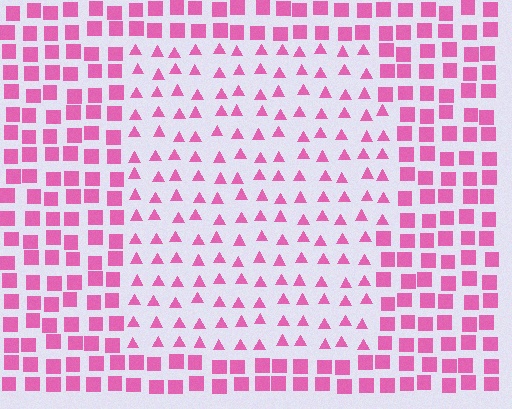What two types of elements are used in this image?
The image uses triangles inside the rectangle region and squares outside it.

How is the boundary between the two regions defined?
The boundary is defined by a change in element shape: triangles inside vs. squares outside. All elements share the same color and spacing.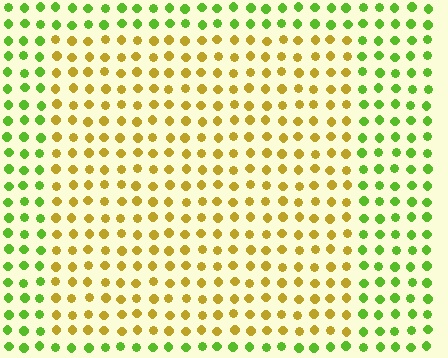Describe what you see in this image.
The image is filled with small lime elements in a uniform arrangement. A rectangle-shaped region is visible where the elements are tinted to a slightly different hue, forming a subtle color boundary.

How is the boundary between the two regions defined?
The boundary is defined purely by a slight shift in hue (about 51 degrees). Spacing, size, and orientation are identical on both sides.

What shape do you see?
I see a rectangle.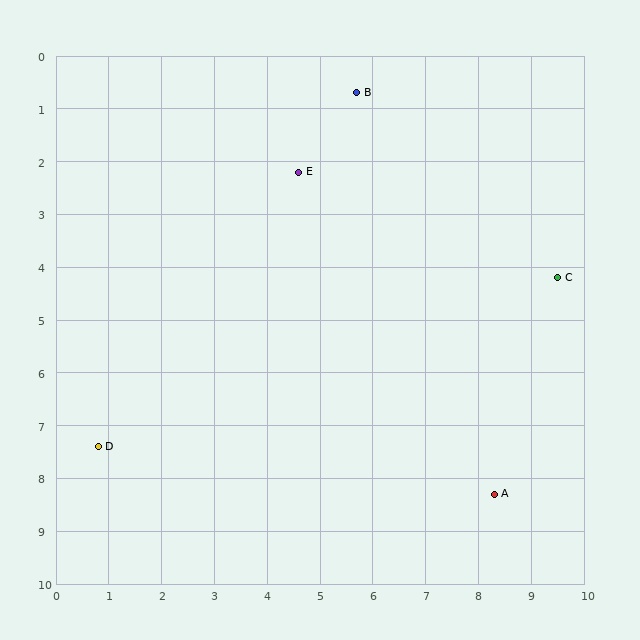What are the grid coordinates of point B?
Point B is at approximately (5.7, 0.7).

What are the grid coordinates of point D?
Point D is at approximately (0.8, 7.4).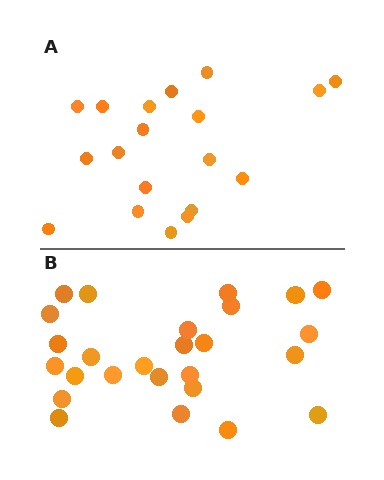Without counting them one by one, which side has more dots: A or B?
Region B (the bottom region) has more dots.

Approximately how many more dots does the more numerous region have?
Region B has roughly 8 or so more dots than region A.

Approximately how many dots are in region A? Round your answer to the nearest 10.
About 20 dots. (The exact count is 19, which rounds to 20.)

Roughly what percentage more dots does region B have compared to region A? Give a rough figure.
About 35% more.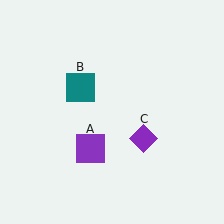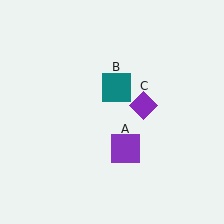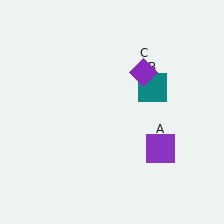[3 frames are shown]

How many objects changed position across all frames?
3 objects changed position: purple square (object A), teal square (object B), purple diamond (object C).